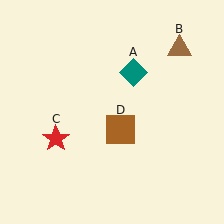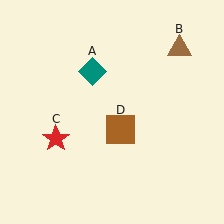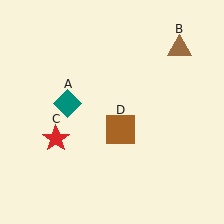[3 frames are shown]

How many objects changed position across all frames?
1 object changed position: teal diamond (object A).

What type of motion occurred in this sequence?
The teal diamond (object A) rotated counterclockwise around the center of the scene.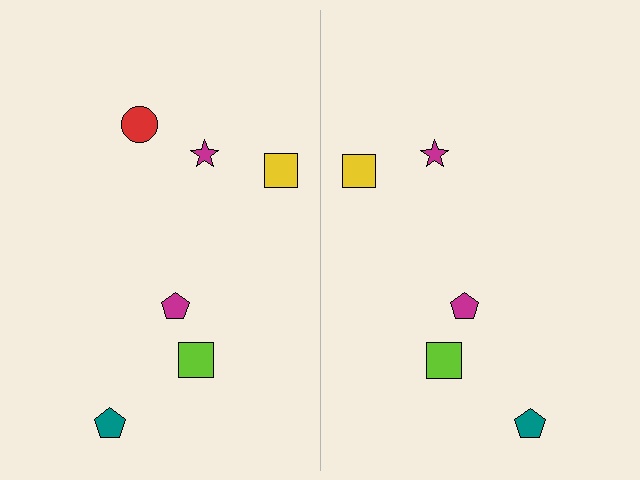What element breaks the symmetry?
A red circle is missing from the right side.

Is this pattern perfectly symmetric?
No, the pattern is not perfectly symmetric. A red circle is missing from the right side.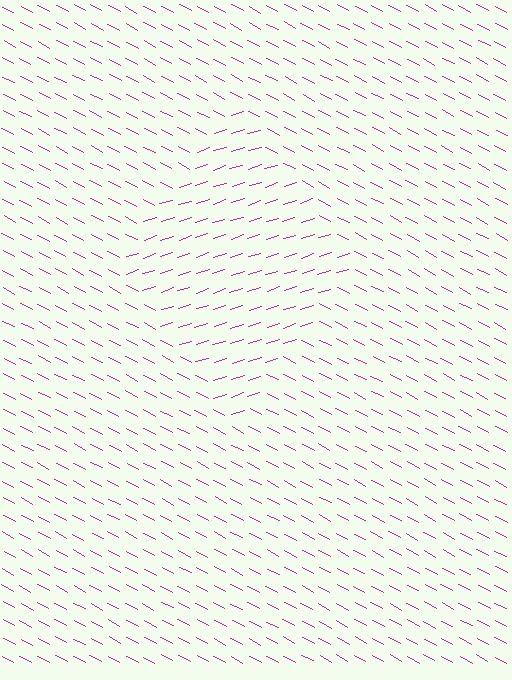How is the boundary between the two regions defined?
The boundary is defined purely by a change in line orientation (approximately 45 degrees difference). All lines are the same color and thickness.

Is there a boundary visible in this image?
Yes, there is a texture boundary formed by a change in line orientation.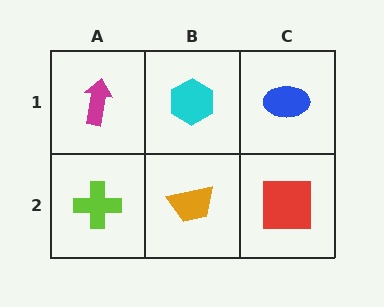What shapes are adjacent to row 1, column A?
A lime cross (row 2, column A), a cyan hexagon (row 1, column B).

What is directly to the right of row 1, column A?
A cyan hexagon.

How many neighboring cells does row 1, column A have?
2.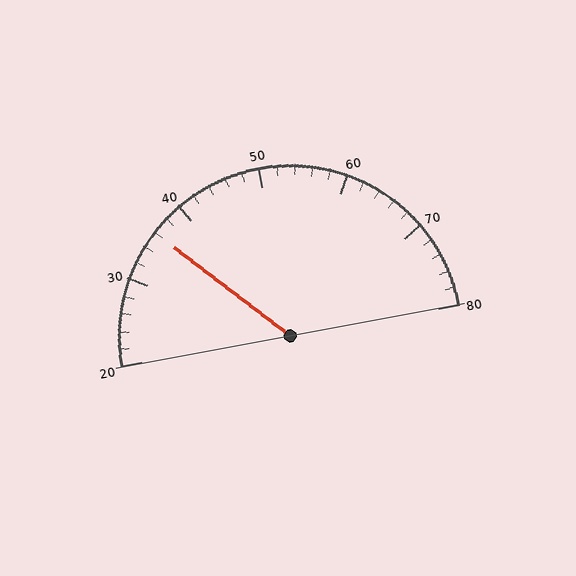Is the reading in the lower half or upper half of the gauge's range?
The reading is in the lower half of the range (20 to 80).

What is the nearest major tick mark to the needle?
The nearest major tick mark is 40.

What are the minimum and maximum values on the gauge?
The gauge ranges from 20 to 80.